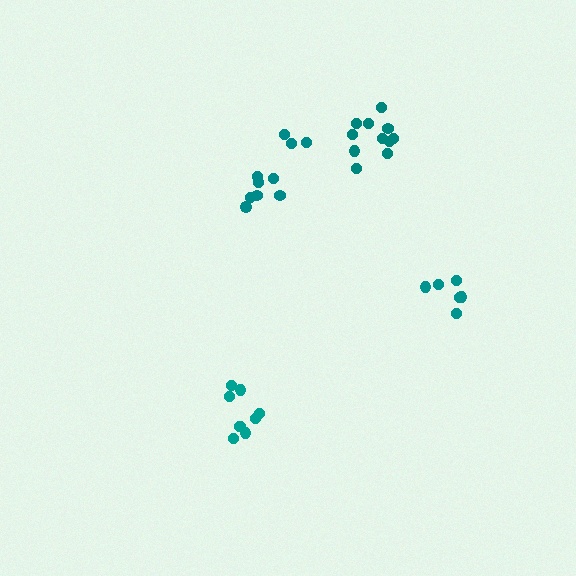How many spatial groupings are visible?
There are 4 spatial groupings.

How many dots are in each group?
Group 1: 9 dots, Group 2: 10 dots, Group 3: 6 dots, Group 4: 11 dots (36 total).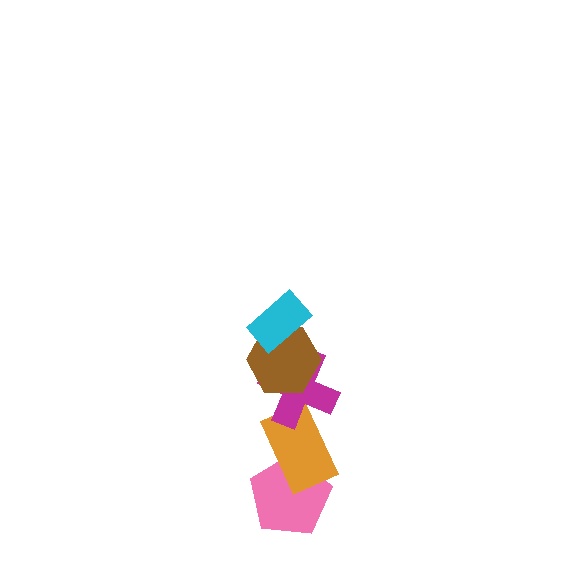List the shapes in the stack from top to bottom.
From top to bottom: the cyan rectangle, the brown hexagon, the magenta cross, the orange rectangle, the pink pentagon.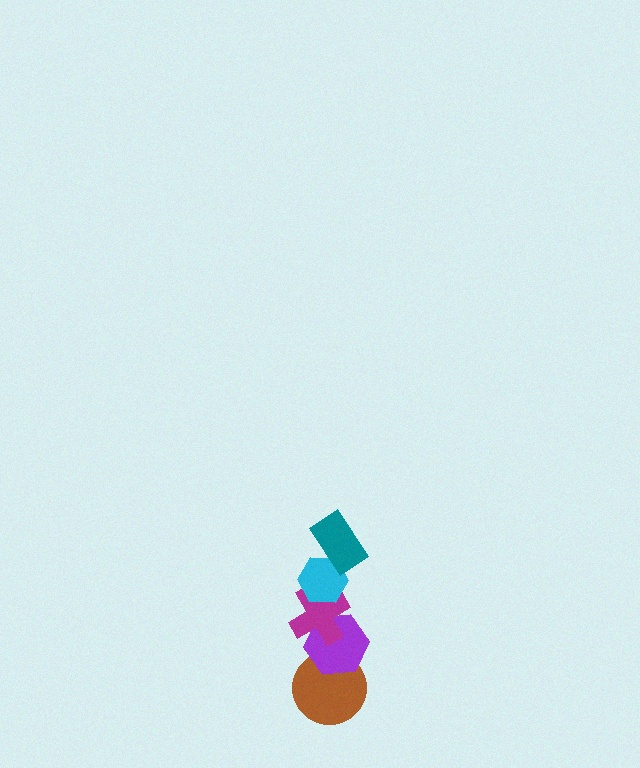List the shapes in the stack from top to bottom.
From top to bottom: the teal rectangle, the cyan hexagon, the magenta cross, the purple hexagon, the brown circle.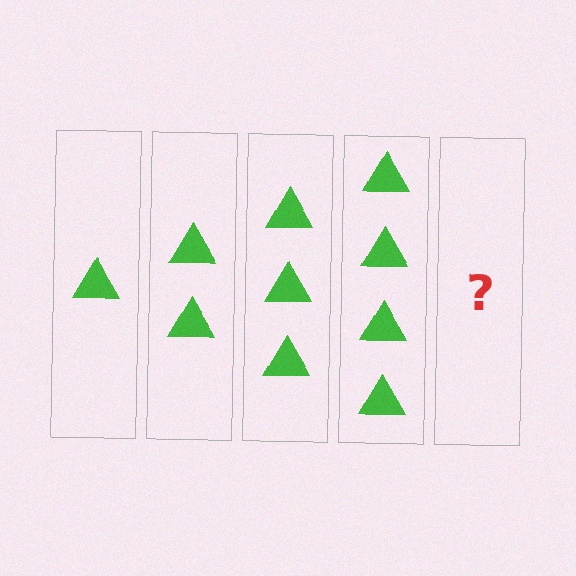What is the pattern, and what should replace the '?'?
The pattern is that each step adds one more triangle. The '?' should be 5 triangles.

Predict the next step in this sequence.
The next step is 5 triangles.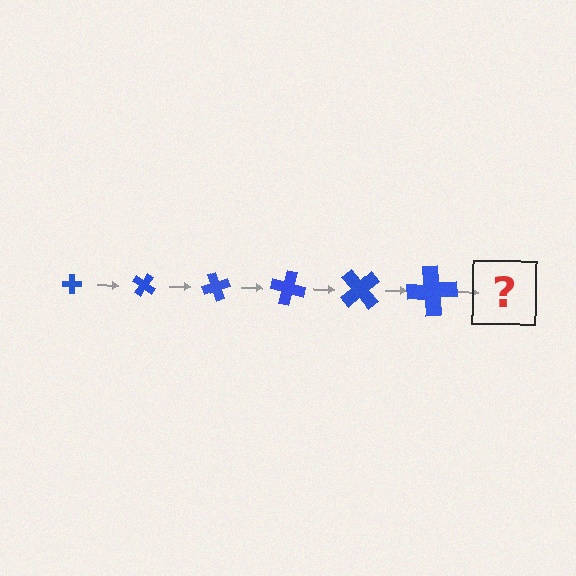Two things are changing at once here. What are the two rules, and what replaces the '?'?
The two rules are that the cross grows larger each step and it rotates 35 degrees each step. The '?' should be a cross, larger than the previous one and rotated 210 degrees from the start.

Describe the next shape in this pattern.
It should be a cross, larger than the previous one and rotated 210 degrees from the start.